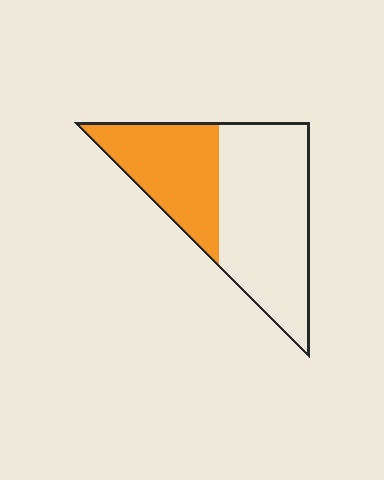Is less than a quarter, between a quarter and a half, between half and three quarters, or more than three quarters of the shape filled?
Between a quarter and a half.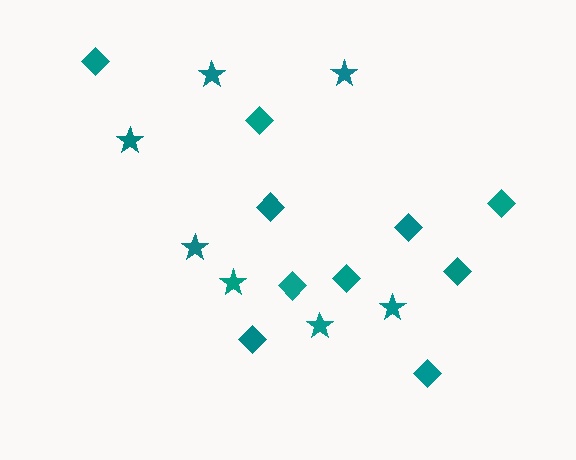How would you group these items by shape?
There are 2 groups: one group of stars (7) and one group of diamonds (10).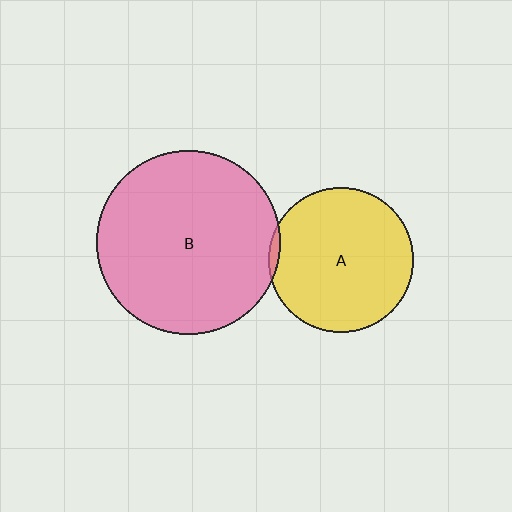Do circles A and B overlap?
Yes.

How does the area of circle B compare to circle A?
Approximately 1.6 times.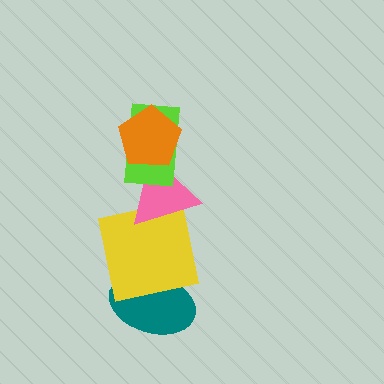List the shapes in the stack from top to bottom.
From top to bottom: the orange pentagon, the lime rectangle, the pink triangle, the yellow square, the teal ellipse.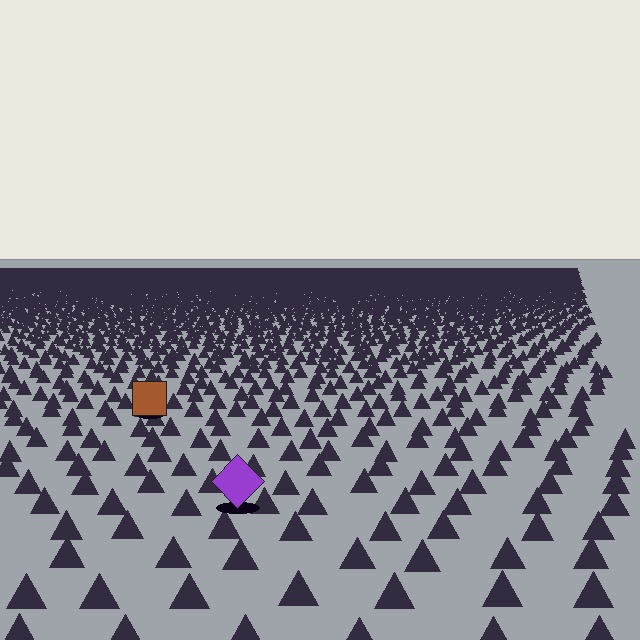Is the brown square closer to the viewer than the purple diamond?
No. The purple diamond is closer — you can tell from the texture gradient: the ground texture is coarser near it.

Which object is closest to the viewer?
The purple diamond is closest. The texture marks near it are larger and more spread out.